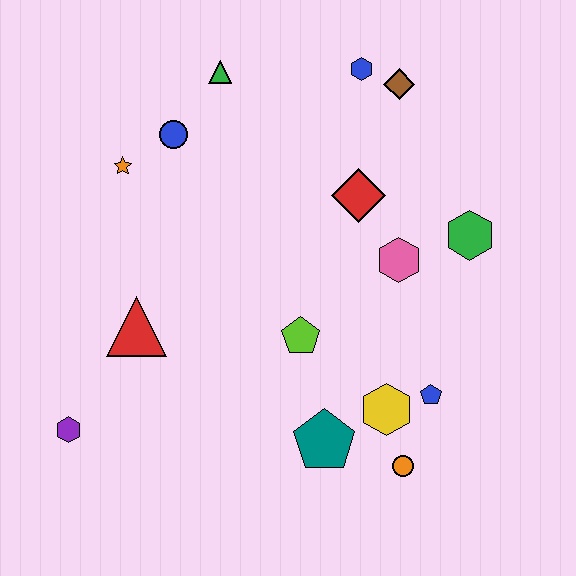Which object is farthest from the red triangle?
The brown diamond is farthest from the red triangle.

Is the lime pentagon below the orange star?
Yes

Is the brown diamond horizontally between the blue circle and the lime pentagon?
No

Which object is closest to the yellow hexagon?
The blue pentagon is closest to the yellow hexagon.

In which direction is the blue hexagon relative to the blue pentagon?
The blue hexagon is above the blue pentagon.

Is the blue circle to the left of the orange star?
No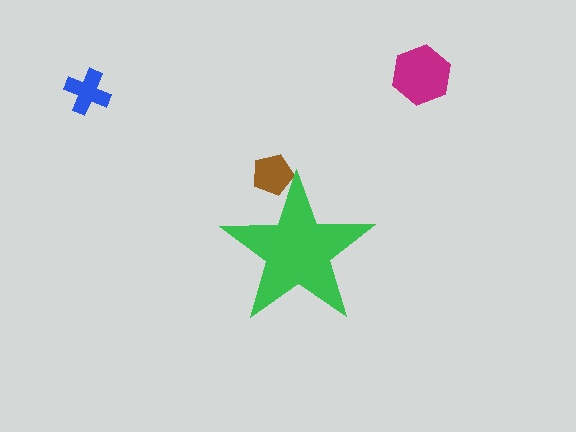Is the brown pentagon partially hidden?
Yes, the brown pentagon is partially hidden behind the green star.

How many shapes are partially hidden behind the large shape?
1 shape is partially hidden.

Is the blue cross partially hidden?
No, the blue cross is fully visible.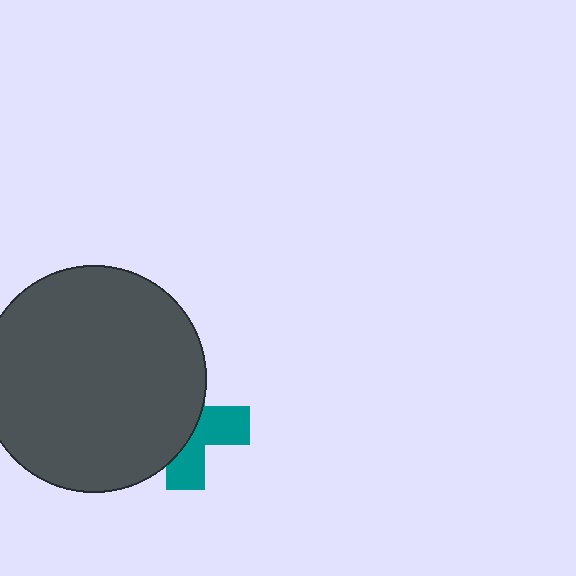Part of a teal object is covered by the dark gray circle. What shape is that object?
It is a cross.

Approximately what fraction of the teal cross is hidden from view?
Roughly 58% of the teal cross is hidden behind the dark gray circle.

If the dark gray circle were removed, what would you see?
You would see the complete teal cross.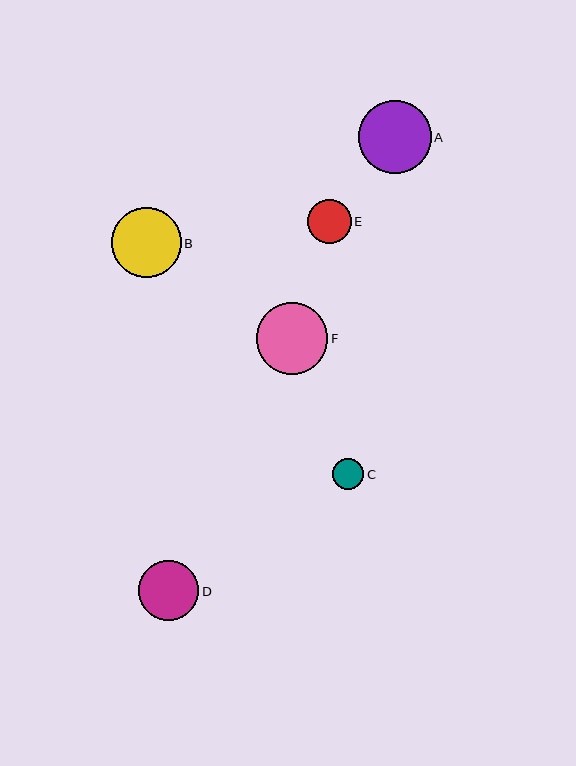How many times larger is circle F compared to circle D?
Circle F is approximately 1.2 times the size of circle D.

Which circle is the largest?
Circle A is the largest with a size of approximately 73 pixels.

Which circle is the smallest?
Circle C is the smallest with a size of approximately 31 pixels.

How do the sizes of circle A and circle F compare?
Circle A and circle F are approximately the same size.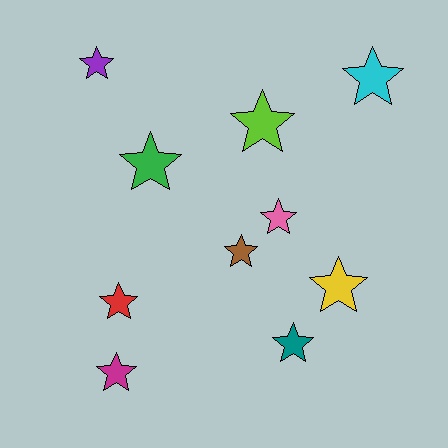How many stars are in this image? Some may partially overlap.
There are 10 stars.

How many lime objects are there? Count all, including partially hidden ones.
There is 1 lime object.